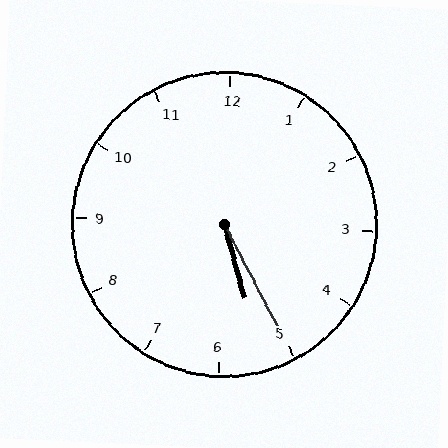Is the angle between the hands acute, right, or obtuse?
It is acute.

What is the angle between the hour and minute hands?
Approximately 12 degrees.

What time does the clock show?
5:25.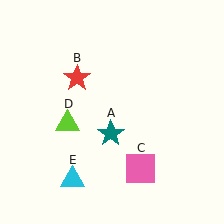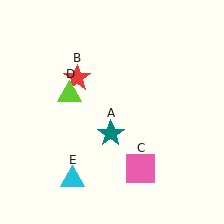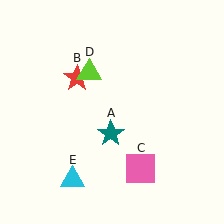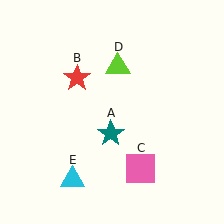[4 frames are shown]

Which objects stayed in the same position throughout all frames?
Teal star (object A) and red star (object B) and pink square (object C) and cyan triangle (object E) remained stationary.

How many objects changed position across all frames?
1 object changed position: lime triangle (object D).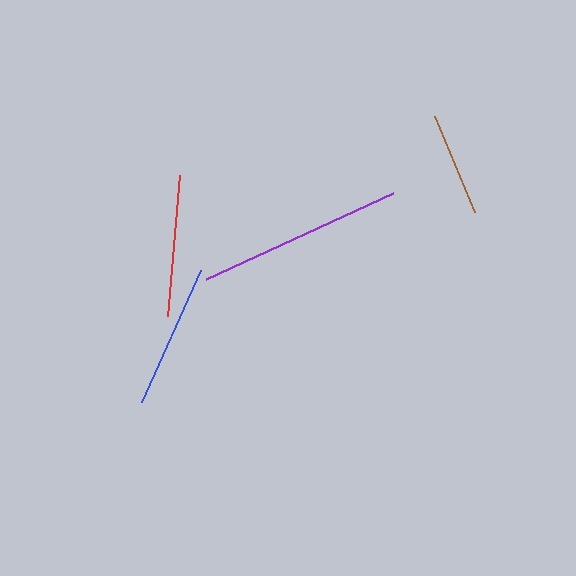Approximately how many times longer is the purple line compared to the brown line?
The purple line is approximately 2.0 times the length of the brown line.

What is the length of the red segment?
The red segment is approximately 141 pixels long.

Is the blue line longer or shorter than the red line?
The blue line is longer than the red line.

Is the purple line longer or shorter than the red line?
The purple line is longer than the red line.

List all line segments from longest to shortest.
From longest to shortest: purple, blue, red, brown.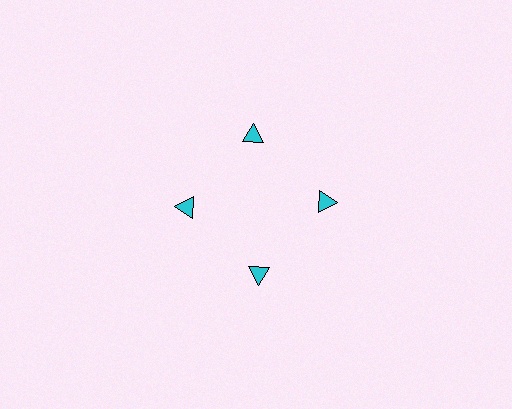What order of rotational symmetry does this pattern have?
This pattern has 4-fold rotational symmetry.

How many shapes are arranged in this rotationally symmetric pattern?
There are 4 shapes, arranged in 4 groups of 1.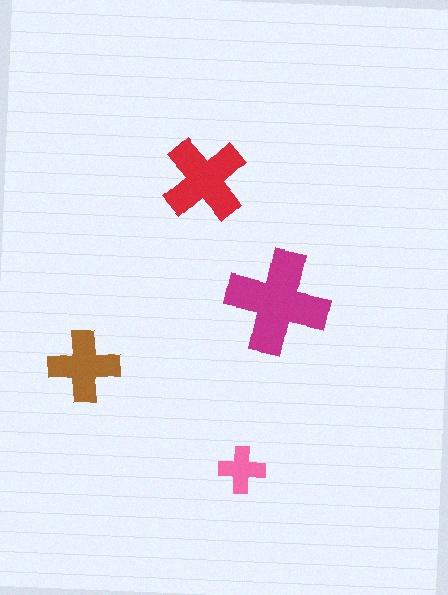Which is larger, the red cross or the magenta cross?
The magenta one.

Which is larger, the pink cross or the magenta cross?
The magenta one.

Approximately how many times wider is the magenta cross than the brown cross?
About 1.5 times wider.